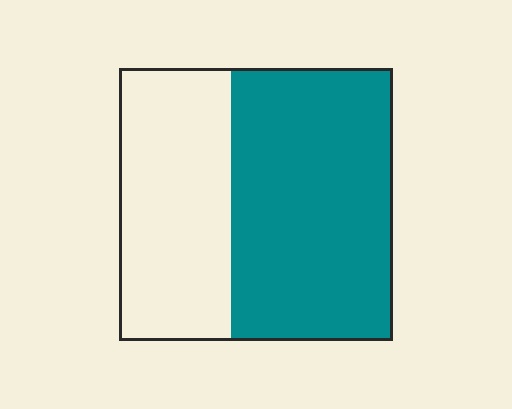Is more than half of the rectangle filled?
Yes.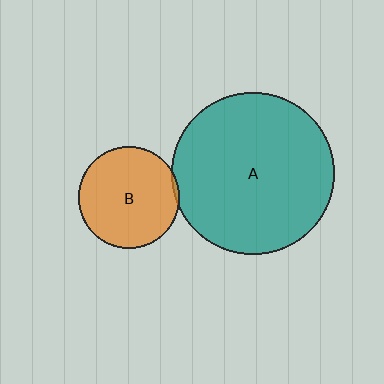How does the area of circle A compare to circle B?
Approximately 2.6 times.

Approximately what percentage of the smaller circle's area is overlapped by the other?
Approximately 5%.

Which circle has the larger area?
Circle A (teal).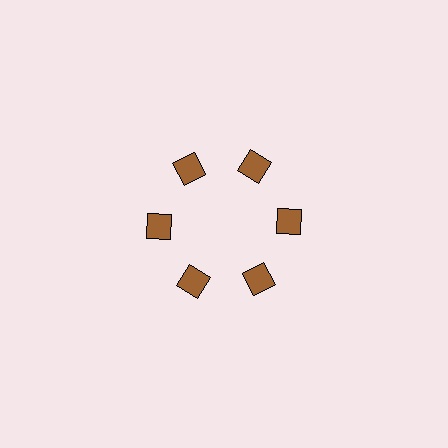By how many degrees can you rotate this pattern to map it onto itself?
The pattern maps onto itself every 60 degrees of rotation.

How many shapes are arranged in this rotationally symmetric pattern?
There are 6 shapes, arranged in 6 groups of 1.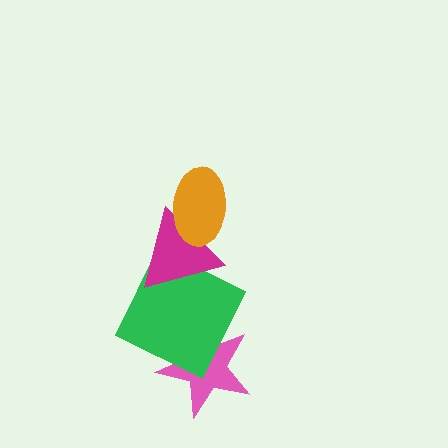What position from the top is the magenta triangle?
The magenta triangle is 2nd from the top.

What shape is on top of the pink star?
The green square is on top of the pink star.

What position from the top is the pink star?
The pink star is 4th from the top.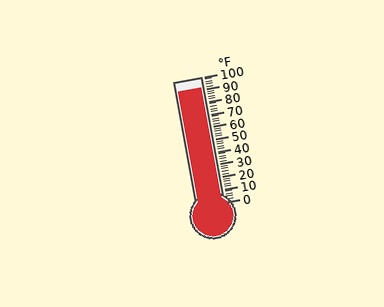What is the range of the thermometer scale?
The thermometer scale ranges from 0°F to 100°F.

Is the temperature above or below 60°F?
The temperature is above 60°F.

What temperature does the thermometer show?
The thermometer shows approximately 92°F.